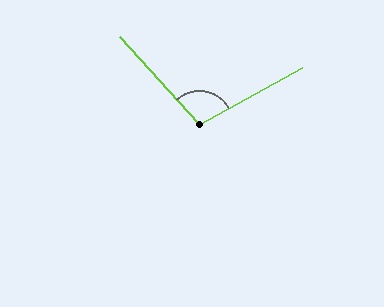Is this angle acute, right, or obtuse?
It is obtuse.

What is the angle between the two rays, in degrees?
Approximately 104 degrees.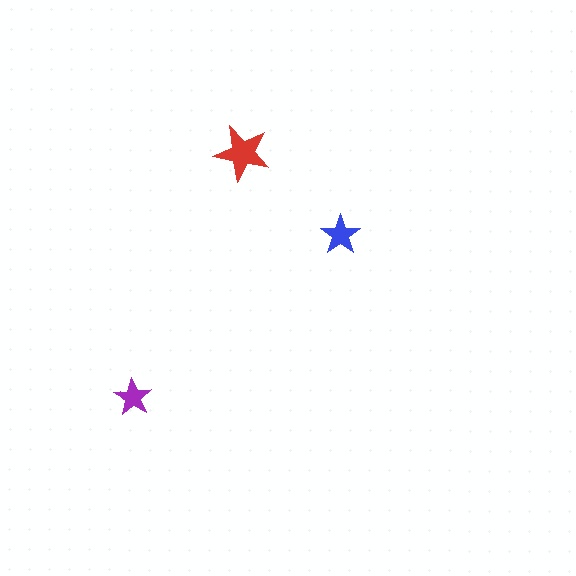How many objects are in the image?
There are 3 objects in the image.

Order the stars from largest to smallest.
the red one, the blue one, the purple one.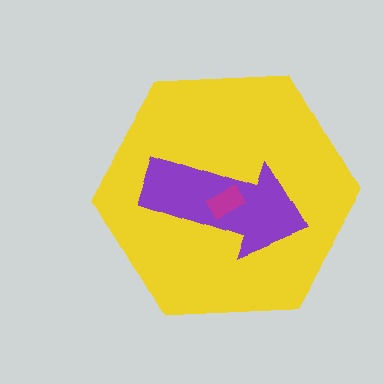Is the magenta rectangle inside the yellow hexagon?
Yes.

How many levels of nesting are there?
3.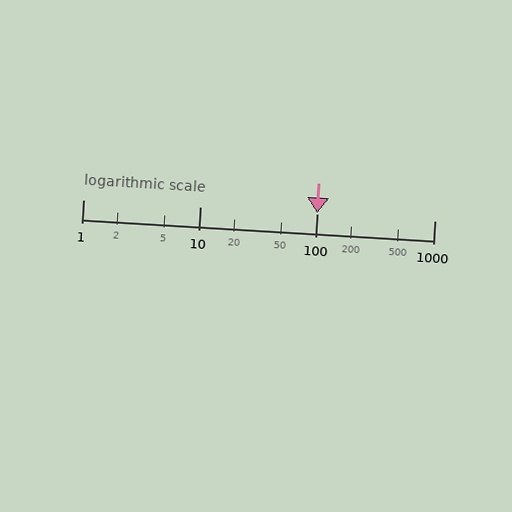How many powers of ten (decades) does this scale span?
The scale spans 3 decades, from 1 to 1000.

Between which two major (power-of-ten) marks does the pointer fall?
The pointer is between 100 and 1000.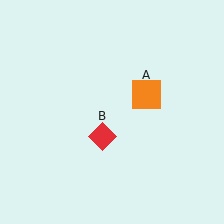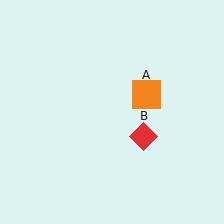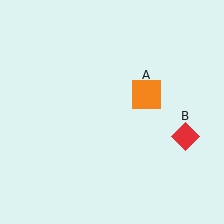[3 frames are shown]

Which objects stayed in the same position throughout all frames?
Orange square (object A) remained stationary.